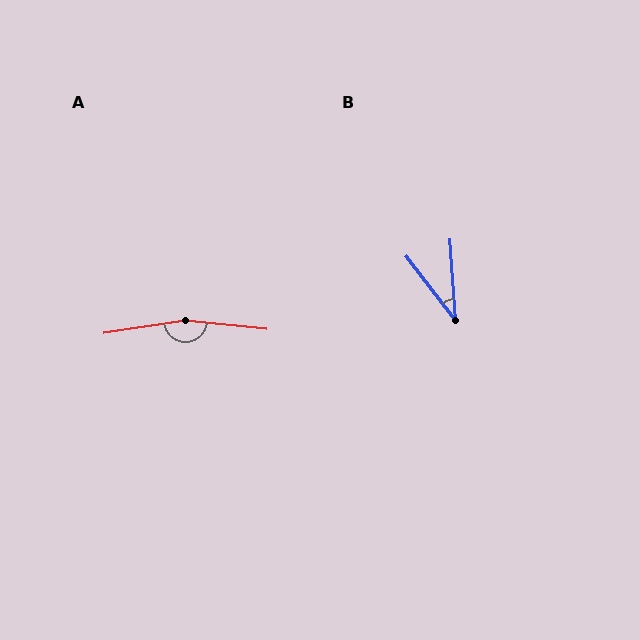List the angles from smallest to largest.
B (34°), A (165°).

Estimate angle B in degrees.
Approximately 34 degrees.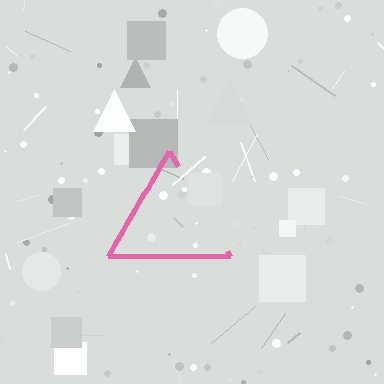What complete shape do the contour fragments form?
The contour fragments form a triangle.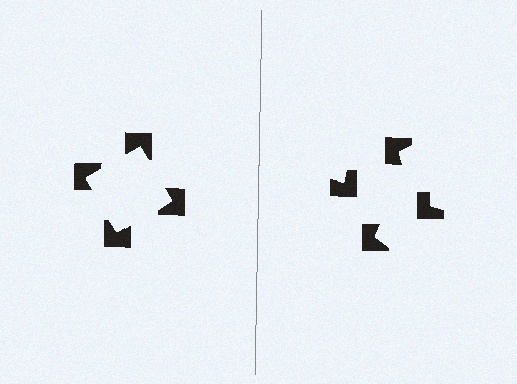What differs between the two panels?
The notched squares are positioned identically on both sides; only the wedge orientations differ. On the left they align to a square; on the right they are misaligned.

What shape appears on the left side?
An illusory square.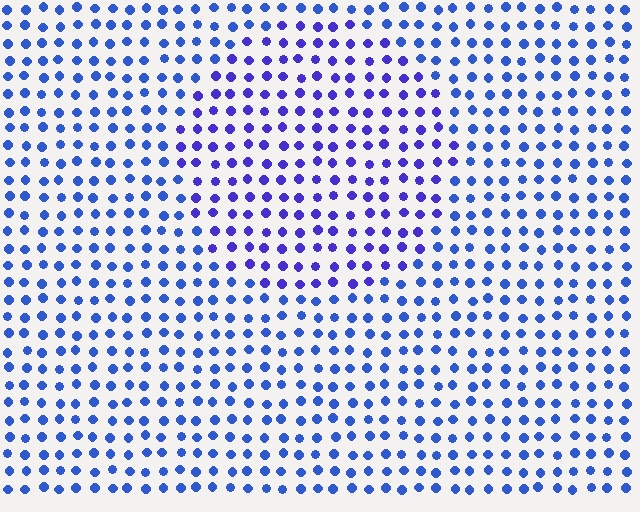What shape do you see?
I see a circle.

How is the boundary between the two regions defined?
The boundary is defined purely by a slight shift in hue (about 25 degrees). Spacing, size, and orientation are identical on both sides.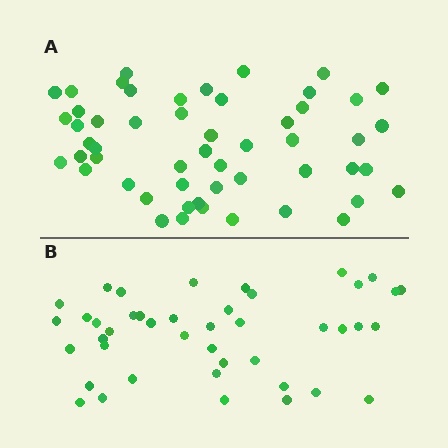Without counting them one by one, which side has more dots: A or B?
Region A (the top region) has more dots.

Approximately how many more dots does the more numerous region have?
Region A has roughly 10 or so more dots than region B.